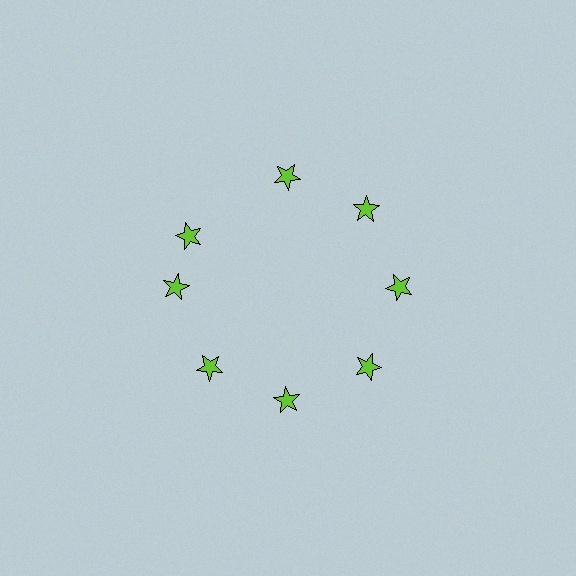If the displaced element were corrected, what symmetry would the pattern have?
It would have 8-fold rotational symmetry — the pattern would map onto itself every 45 degrees.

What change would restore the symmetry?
The symmetry would be restored by rotating it back into even spacing with its neighbors so that all 8 stars sit at equal angles and equal distance from the center.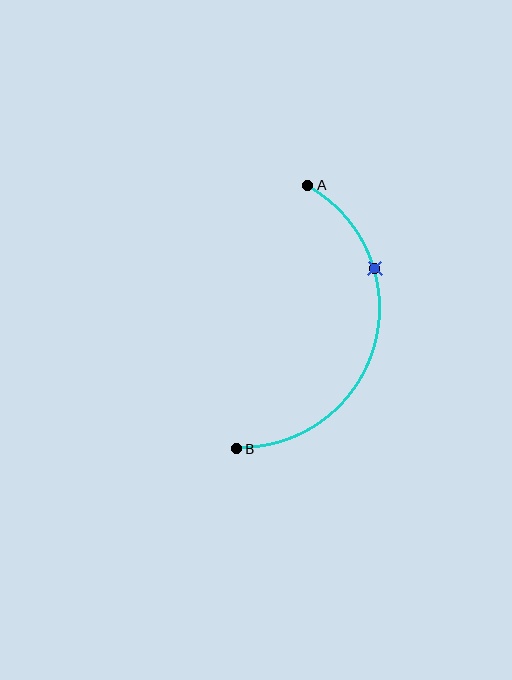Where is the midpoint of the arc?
The arc midpoint is the point on the curve farthest from the straight line joining A and B. It sits to the right of that line.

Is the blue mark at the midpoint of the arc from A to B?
No. The blue mark lies on the arc but is closer to endpoint A. The arc midpoint would be at the point on the curve equidistant along the arc from both A and B.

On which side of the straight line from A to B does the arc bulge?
The arc bulges to the right of the straight line connecting A and B.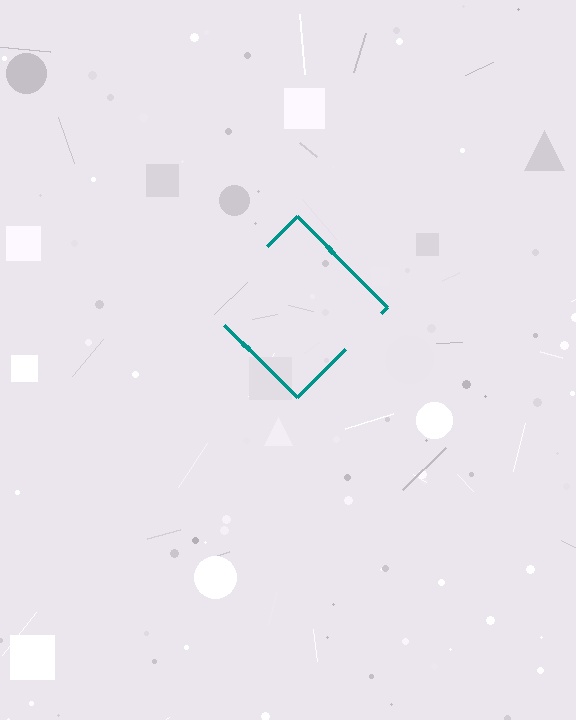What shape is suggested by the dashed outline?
The dashed outline suggests a diamond.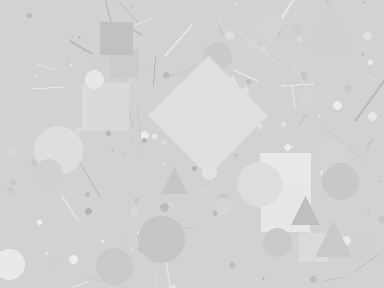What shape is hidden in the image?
A diamond is hidden in the image.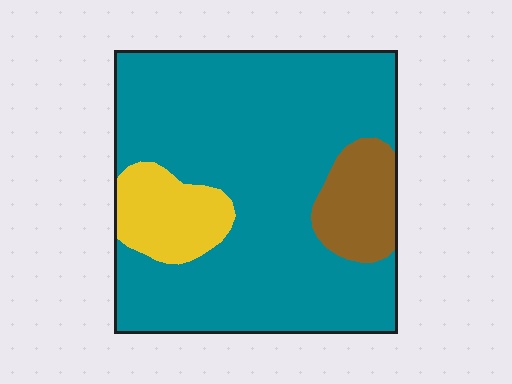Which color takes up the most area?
Teal, at roughly 80%.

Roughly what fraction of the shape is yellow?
Yellow takes up about one tenth (1/10) of the shape.